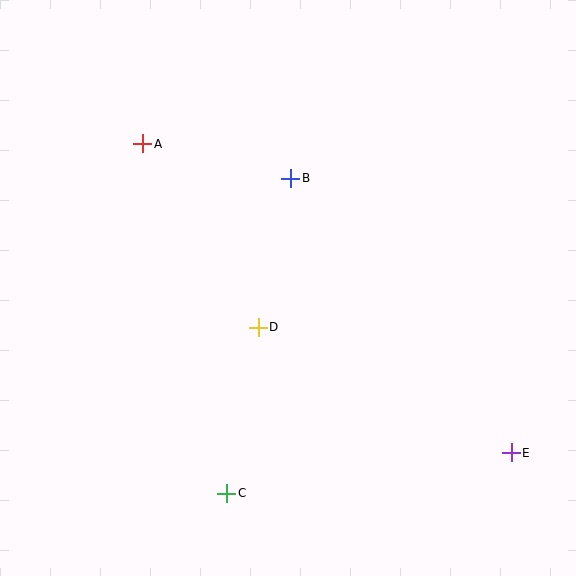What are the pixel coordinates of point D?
Point D is at (258, 327).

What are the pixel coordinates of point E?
Point E is at (511, 453).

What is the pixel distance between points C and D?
The distance between C and D is 169 pixels.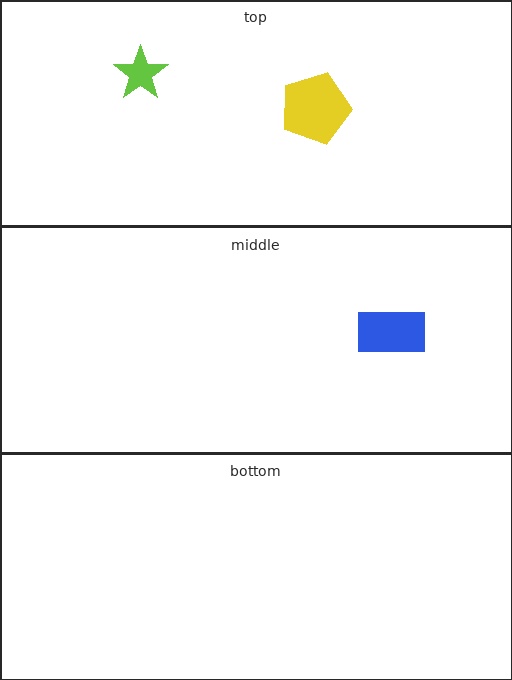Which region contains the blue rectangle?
The middle region.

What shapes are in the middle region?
The blue rectangle.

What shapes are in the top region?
The yellow pentagon, the lime star.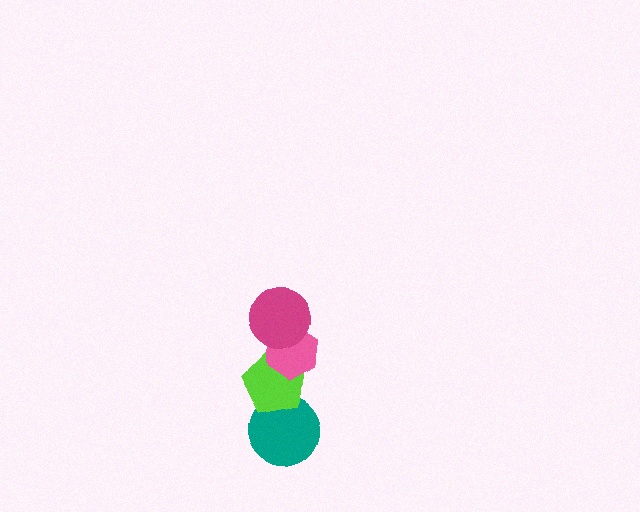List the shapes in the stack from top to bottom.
From top to bottom: the magenta circle, the pink hexagon, the lime pentagon, the teal circle.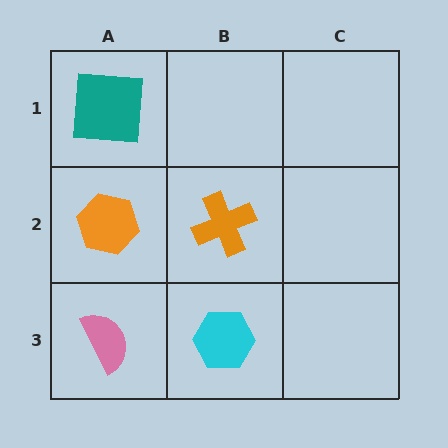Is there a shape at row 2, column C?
No, that cell is empty.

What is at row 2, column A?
An orange hexagon.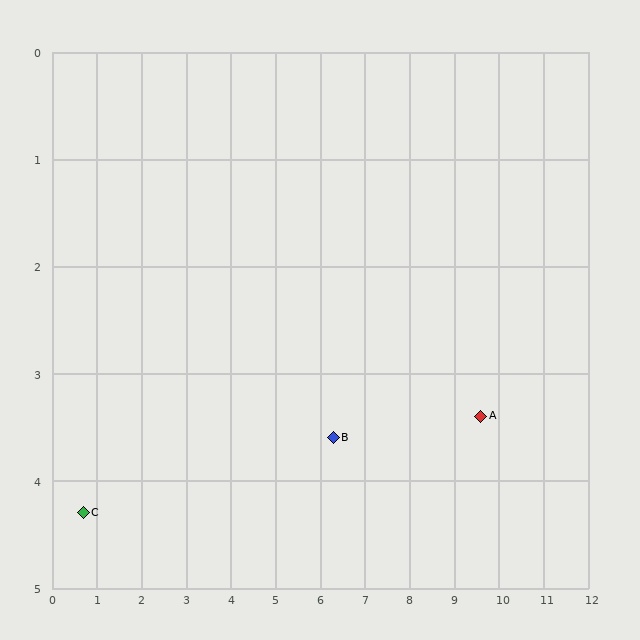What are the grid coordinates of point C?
Point C is at approximately (0.7, 4.3).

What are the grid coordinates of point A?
Point A is at approximately (9.6, 3.4).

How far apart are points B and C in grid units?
Points B and C are about 5.6 grid units apart.